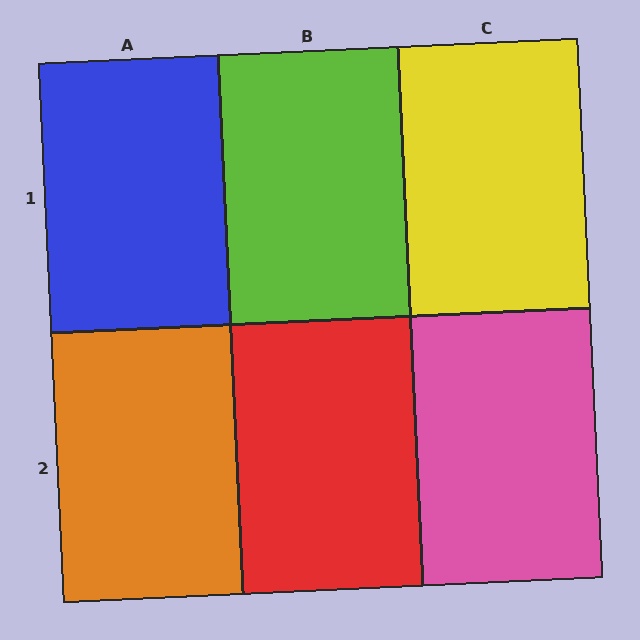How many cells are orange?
1 cell is orange.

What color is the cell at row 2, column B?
Red.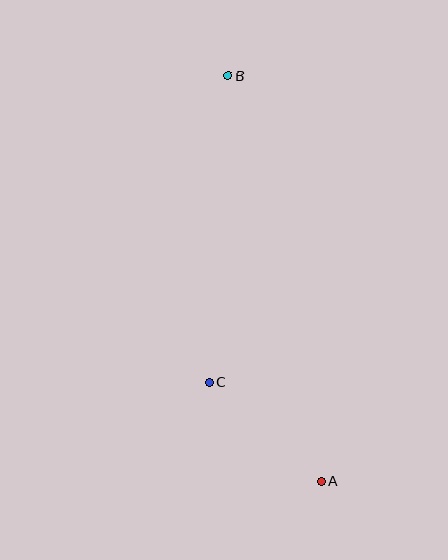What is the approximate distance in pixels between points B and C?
The distance between B and C is approximately 307 pixels.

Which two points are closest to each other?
Points A and C are closest to each other.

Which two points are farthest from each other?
Points A and B are farthest from each other.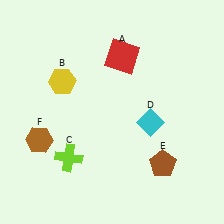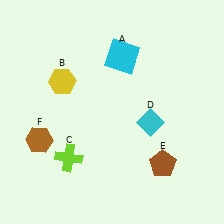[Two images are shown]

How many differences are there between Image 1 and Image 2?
There is 1 difference between the two images.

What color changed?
The square (A) changed from red in Image 1 to cyan in Image 2.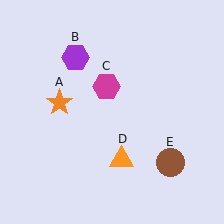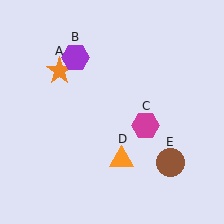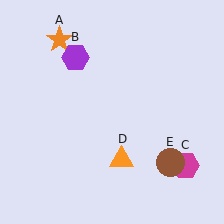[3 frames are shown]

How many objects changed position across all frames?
2 objects changed position: orange star (object A), magenta hexagon (object C).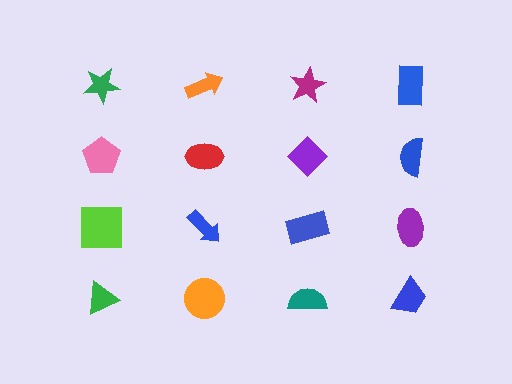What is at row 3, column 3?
A blue rectangle.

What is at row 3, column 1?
A lime square.